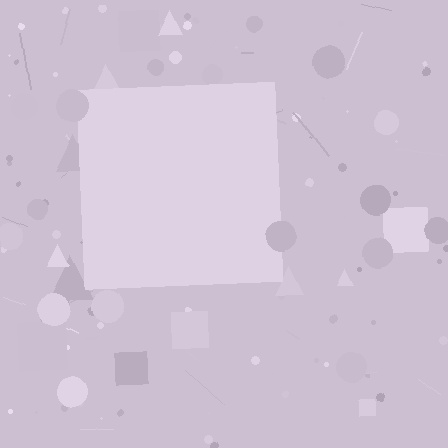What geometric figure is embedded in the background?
A square is embedded in the background.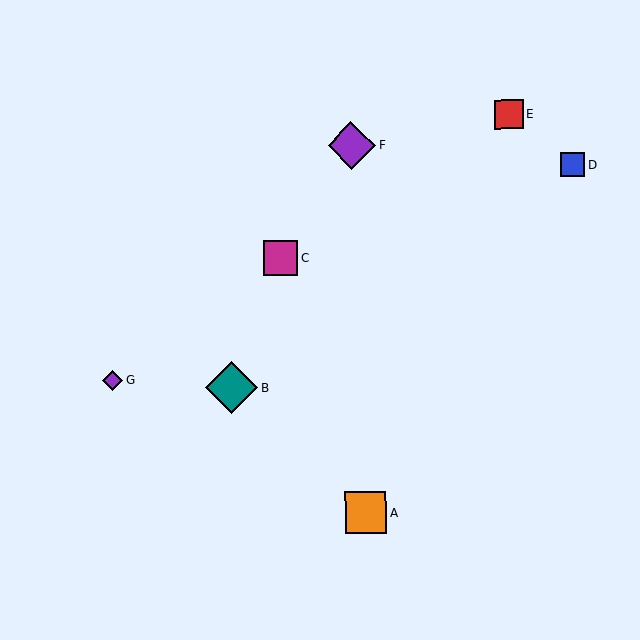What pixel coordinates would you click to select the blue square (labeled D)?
Click at (572, 165) to select the blue square D.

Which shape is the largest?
The teal diamond (labeled B) is the largest.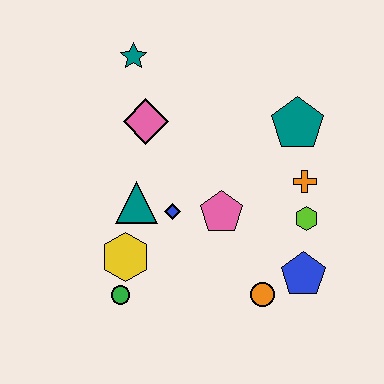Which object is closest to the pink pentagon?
The blue diamond is closest to the pink pentagon.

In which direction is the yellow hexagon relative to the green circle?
The yellow hexagon is above the green circle.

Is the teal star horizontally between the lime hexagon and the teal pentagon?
No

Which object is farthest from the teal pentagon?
The green circle is farthest from the teal pentagon.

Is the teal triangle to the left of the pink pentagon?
Yes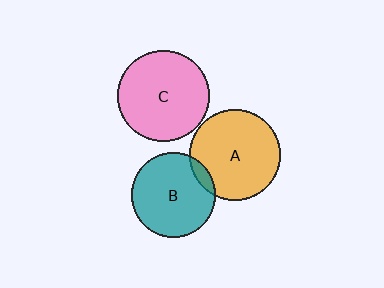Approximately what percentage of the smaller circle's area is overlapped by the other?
Approximately 10%.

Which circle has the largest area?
Circle C (pink).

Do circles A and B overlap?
Yes.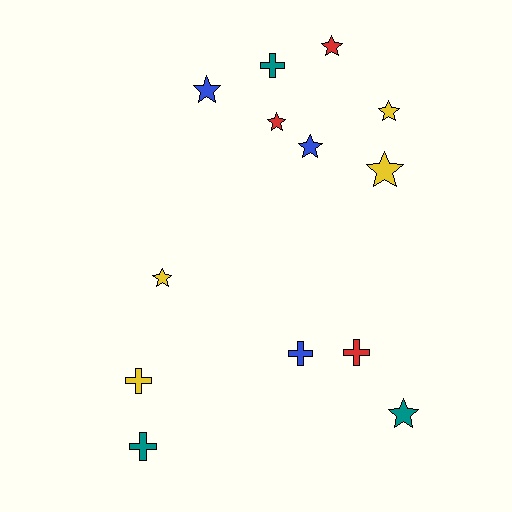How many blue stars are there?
There are 2 blue stars.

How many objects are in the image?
There are 13 objects.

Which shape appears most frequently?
Star, with 8 objects.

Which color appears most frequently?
Yellow, with 4 objects.